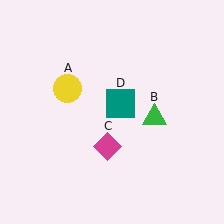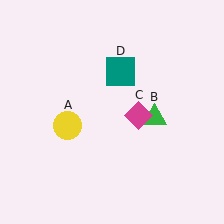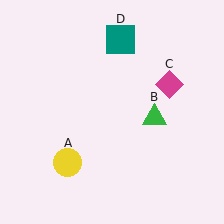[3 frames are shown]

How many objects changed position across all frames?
3 objects changed position: yellow circle (object A), magenta diamond (object C), teal square (object D).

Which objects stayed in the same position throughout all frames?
Green triangle (object B) remained stationary.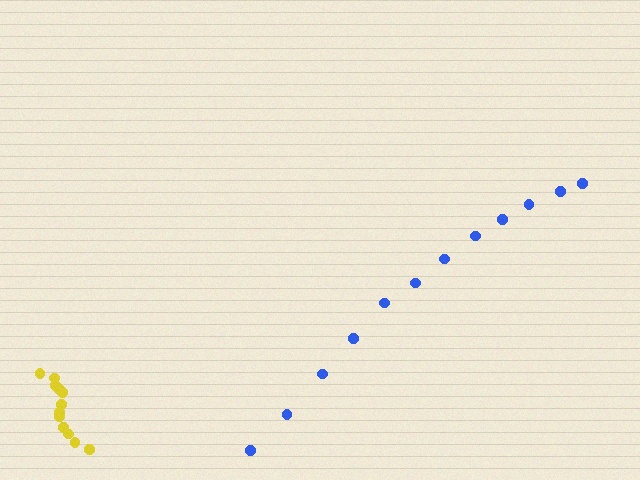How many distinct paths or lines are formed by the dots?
There are 2 distinct paths.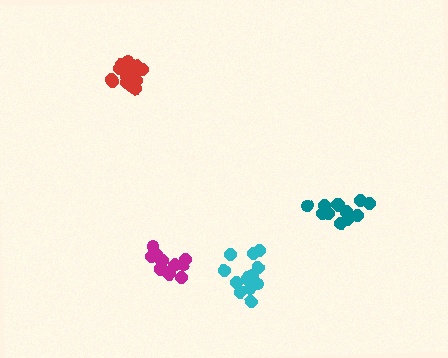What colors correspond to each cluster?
The clusters are colored: teal, red, cyan, magenta.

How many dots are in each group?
Group 1: 14 dots, Group 2: 16 dots, Group 3: 15 dots, Group 4: 12 dots (57 total).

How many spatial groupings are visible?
There are 4 spatial groupings.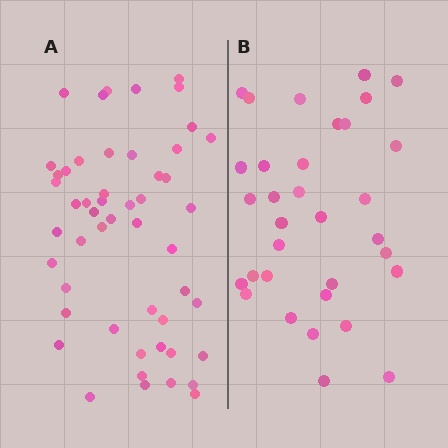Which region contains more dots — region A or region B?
Region A (the left region) has more dots.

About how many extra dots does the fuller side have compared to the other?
Region A has approximately 20 more dots than region B.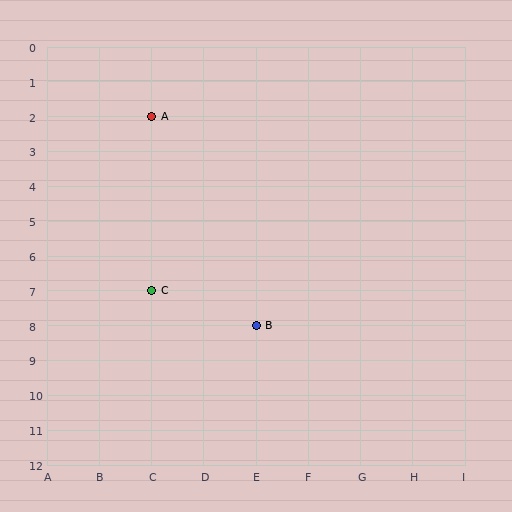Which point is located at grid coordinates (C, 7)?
Point C is at (C, 7).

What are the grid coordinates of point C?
Point C is at grid coordinates (C, 7).